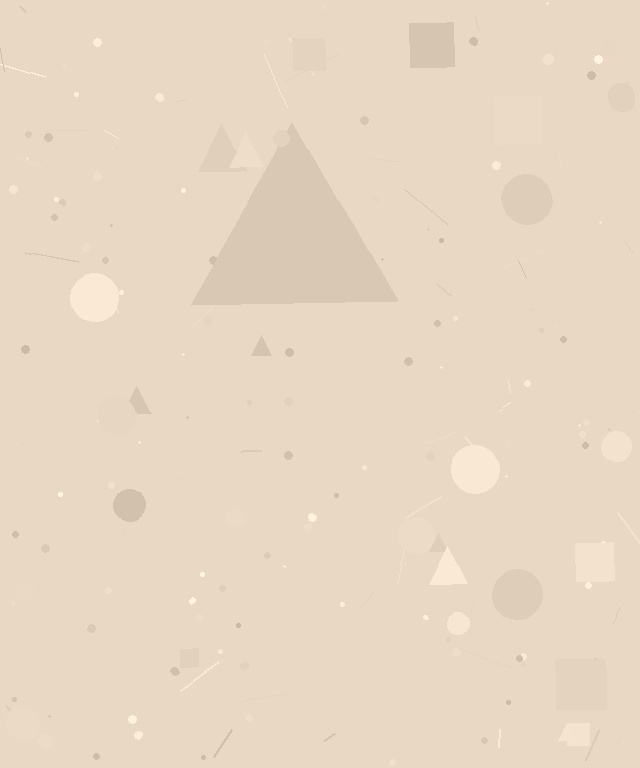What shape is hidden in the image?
A triangle is hidden in the image.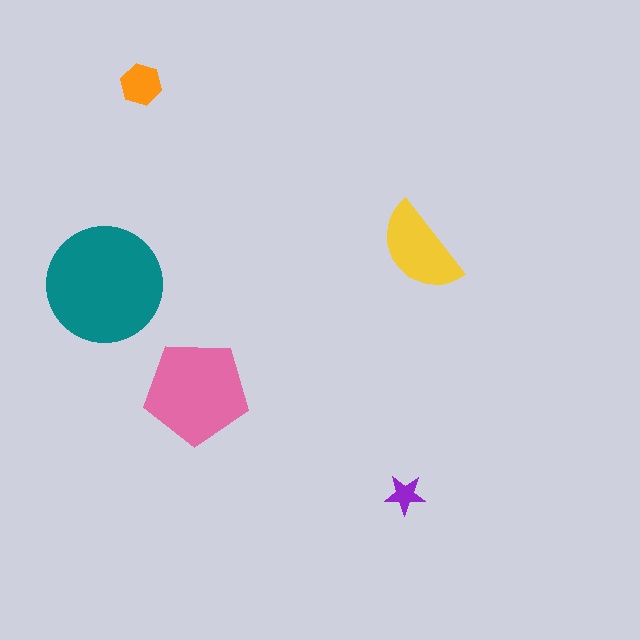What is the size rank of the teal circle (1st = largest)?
1st.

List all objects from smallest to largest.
The purple star, the orange hexagon, the yellow semicircle, the pink pentagon, the teal circle.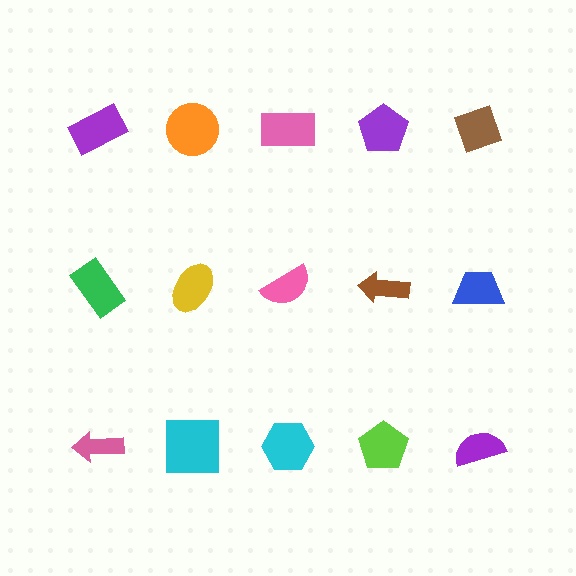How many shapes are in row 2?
5 shapes.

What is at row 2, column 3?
A pink semicircle.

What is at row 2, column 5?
A blue trapezoid.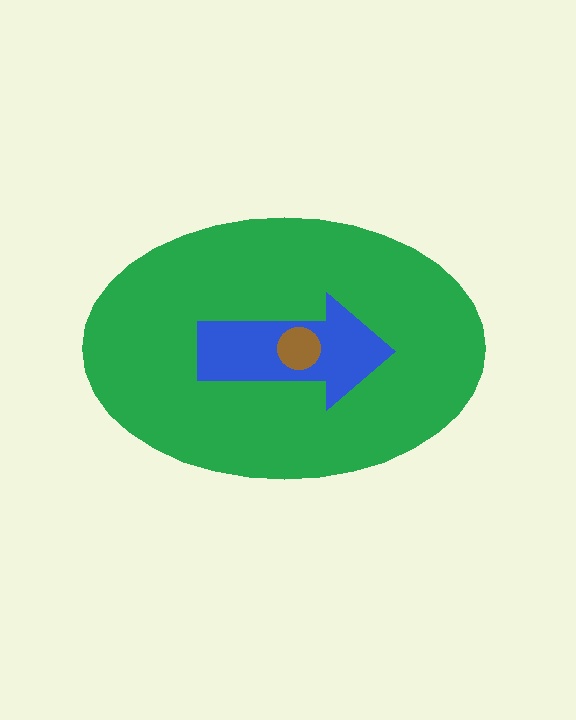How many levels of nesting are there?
3.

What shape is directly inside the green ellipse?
The blue arrow.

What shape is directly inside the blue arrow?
The brown circle.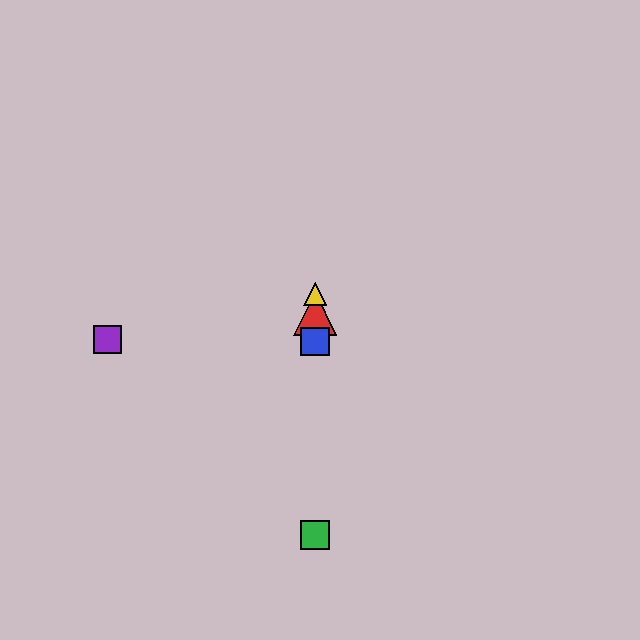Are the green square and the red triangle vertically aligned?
Yes, both are at x≈315.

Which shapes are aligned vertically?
The red triangle, the blue square, the green square, the yellow triangle are aligned vertically.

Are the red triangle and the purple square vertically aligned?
No, the red triangle is at x≈315 and the purple square is at x≈107.